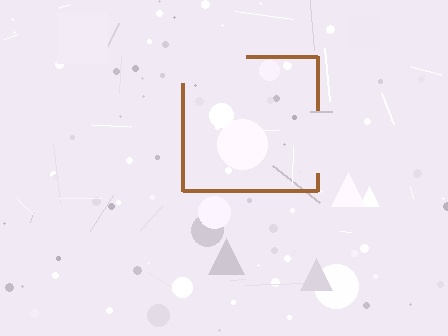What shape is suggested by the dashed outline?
The dashed outline suggests a square.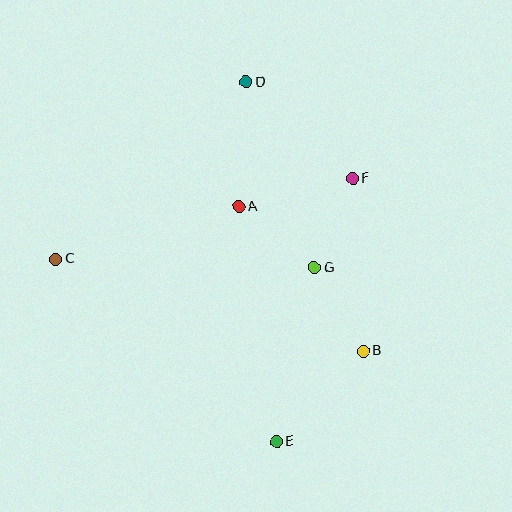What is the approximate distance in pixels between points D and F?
The distance between D and F is approximately 143 pixels.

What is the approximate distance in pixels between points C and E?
The distance between C and E is approximately 286 pixels.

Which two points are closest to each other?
Points B and G are closest to each other.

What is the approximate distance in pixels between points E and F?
The distance between E and F is approximately 274 pixels.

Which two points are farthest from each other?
Points D and E are farthest from each other.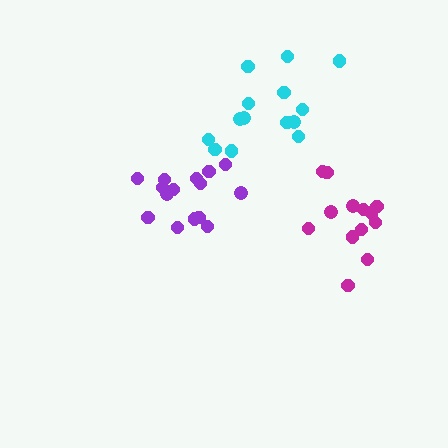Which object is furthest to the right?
The magenta cluster is rightmost.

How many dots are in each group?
Group 1: 13 dots, Group 2: 15 dots, Group 3: 14 dots (42 total).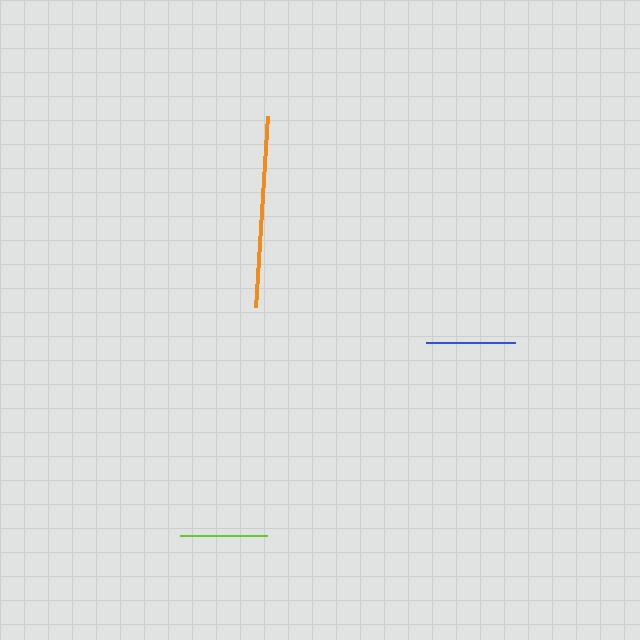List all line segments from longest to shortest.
From longest to shortest: orange, blue, lime.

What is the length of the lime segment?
The lime segment is approximately 87 pixels long.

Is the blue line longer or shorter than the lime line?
The blue line is longer than the lime line.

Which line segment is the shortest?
The lime line is the shortest at approximately 87 pixels.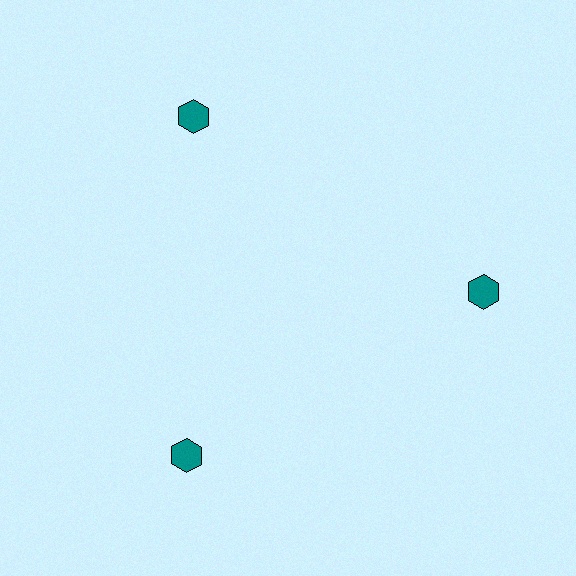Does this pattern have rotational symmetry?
Yes, this pattern has 3-fold rotational symmetry. It looks the same after rotating 120 degrees around the center.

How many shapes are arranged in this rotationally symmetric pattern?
There are 3 shapes, arranged in 3 groups of 1.